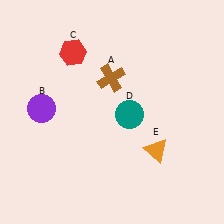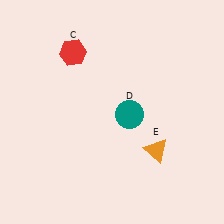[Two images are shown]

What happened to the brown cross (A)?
The brown cross (A) was removed in Image 2. It was in the top-left area of Image 1.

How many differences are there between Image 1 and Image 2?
There are 2 differences between the two images.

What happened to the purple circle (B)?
The purple circle (B) was removed in Image 2. It was in the top-left area of Image 1.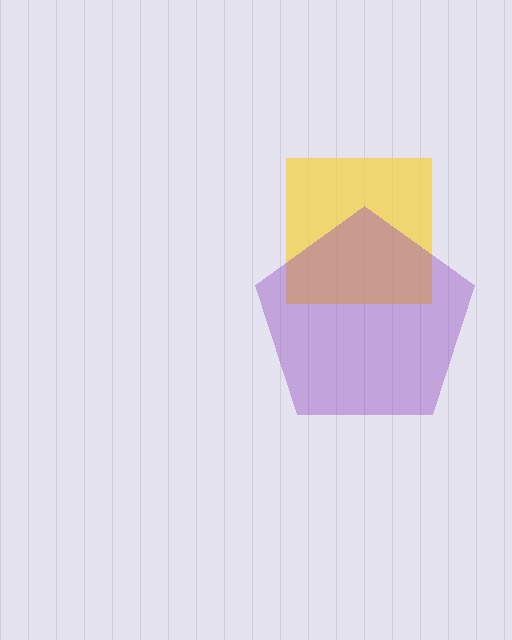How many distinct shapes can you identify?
There are 2 distinct shapes: a yellow square, a purple pentagon.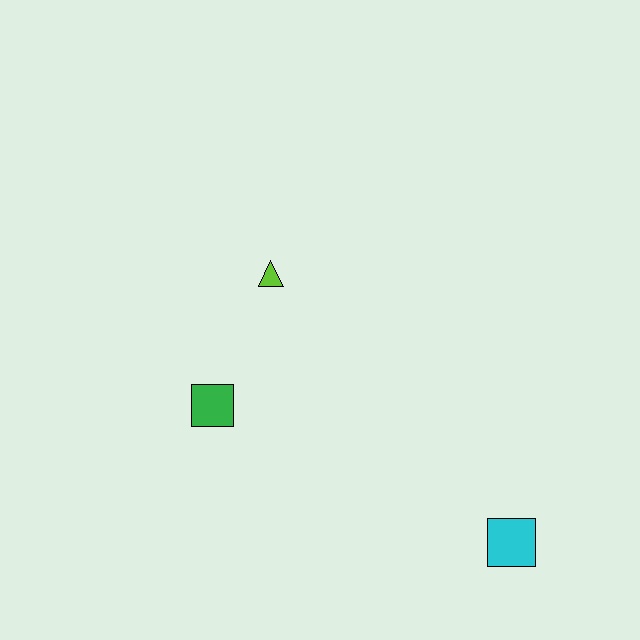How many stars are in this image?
There are no stars.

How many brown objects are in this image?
There are no brown objects.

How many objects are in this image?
There are 3 objects.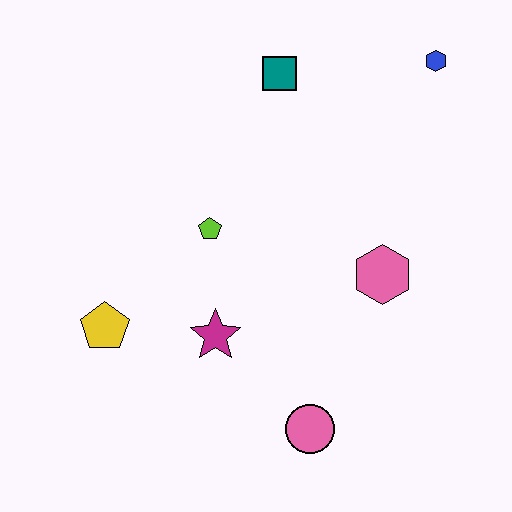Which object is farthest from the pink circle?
The blue hexagon is farthest from the pink circle.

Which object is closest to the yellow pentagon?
The magenta star is closest to the yellow pentagon.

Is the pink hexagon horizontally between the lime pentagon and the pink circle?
No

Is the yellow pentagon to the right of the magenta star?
No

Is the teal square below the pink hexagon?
No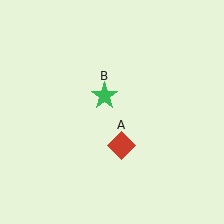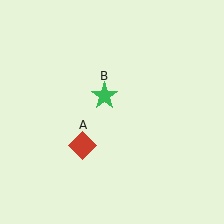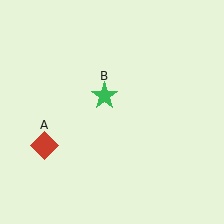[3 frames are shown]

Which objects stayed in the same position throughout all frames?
Green star (object B) remained stationary.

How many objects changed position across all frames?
1 object changed position: red diamond (object A).